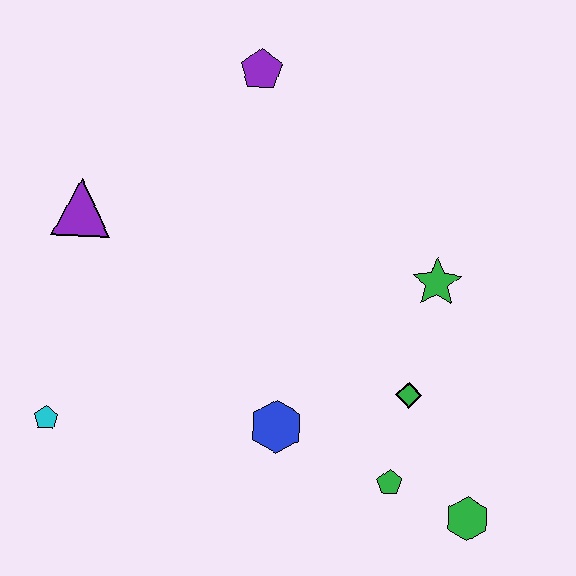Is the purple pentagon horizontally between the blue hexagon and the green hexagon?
No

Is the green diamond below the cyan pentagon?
No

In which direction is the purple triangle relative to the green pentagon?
The purple triangle is to the left of the green pentagon.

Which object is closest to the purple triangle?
The cyan pentagon is closest to the purple triangle.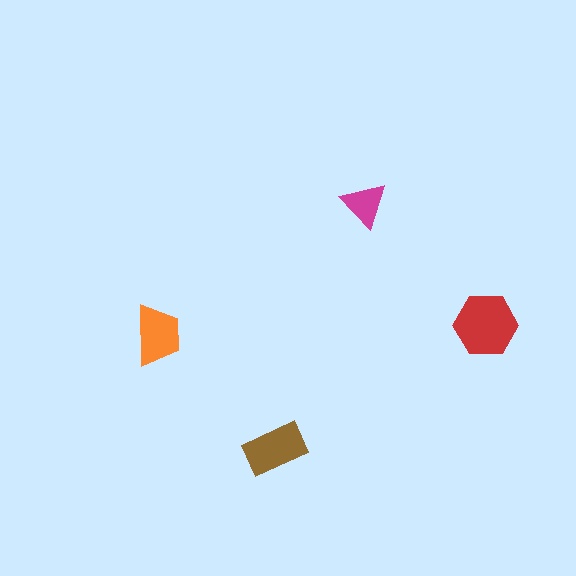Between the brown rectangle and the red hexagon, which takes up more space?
The red hexagon.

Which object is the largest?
The red hexagon.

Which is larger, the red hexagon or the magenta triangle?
The red hexagon.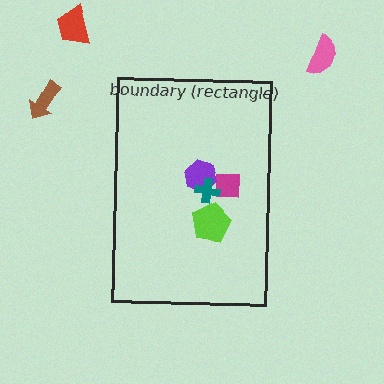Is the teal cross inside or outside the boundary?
Inside.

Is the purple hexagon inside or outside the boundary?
Inside.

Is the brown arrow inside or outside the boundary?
Outside.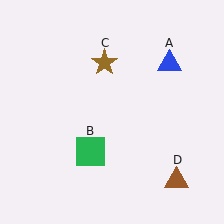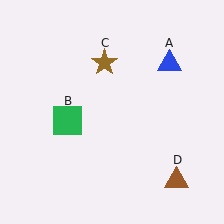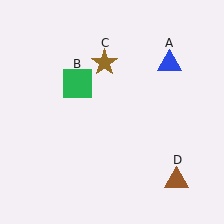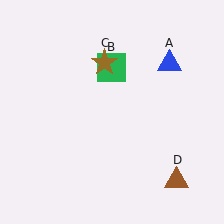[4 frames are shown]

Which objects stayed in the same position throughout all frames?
Blue triangle (object A) and brown star (object C) and brown triangle (object D) remained stationary.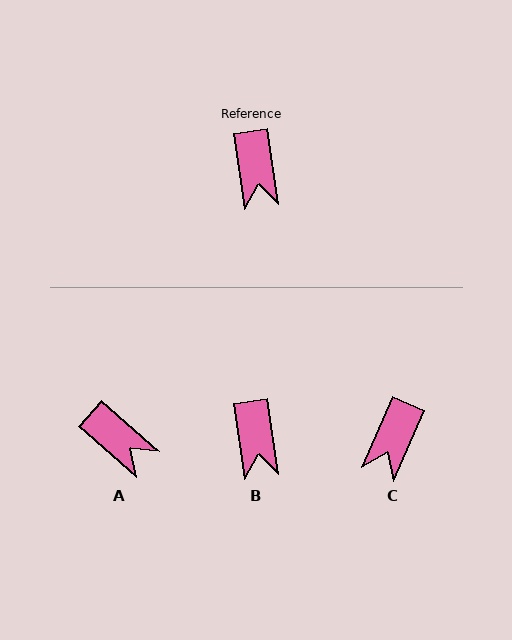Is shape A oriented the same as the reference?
No, it is off by about 41 degrees.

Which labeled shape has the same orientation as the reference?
B.